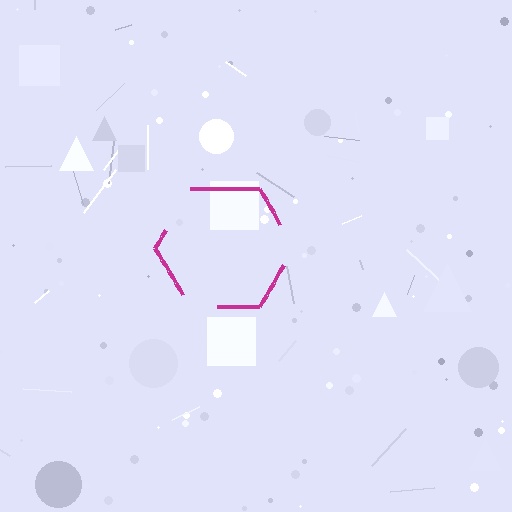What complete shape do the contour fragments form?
The contour fragments form a hexagon.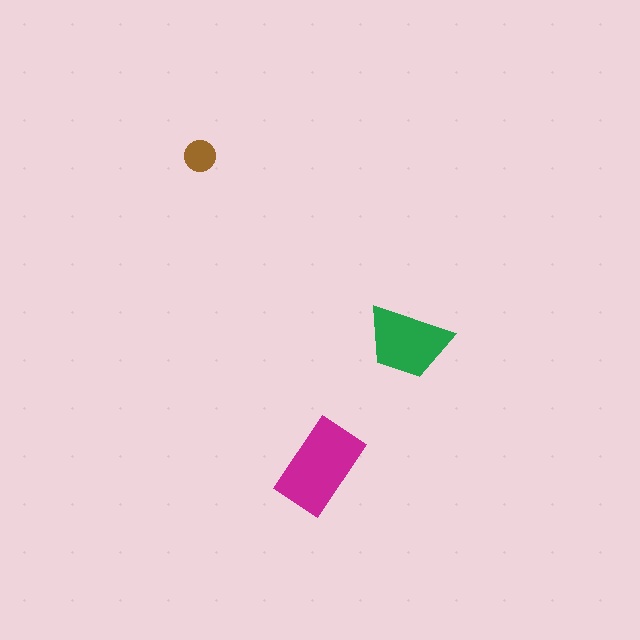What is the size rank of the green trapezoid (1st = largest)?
2nd.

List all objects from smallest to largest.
The brown circle, the green trapezoid, the magenta rectangle.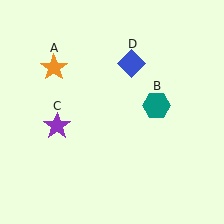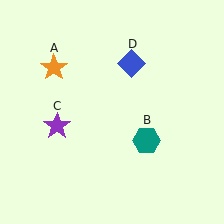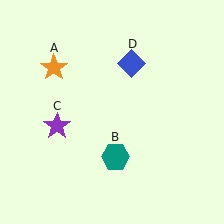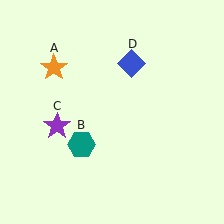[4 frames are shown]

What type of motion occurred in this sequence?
The teal hexagon (object B) rotated clockwise around the center of the scene.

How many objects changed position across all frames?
1 object changed position: teal hexagon (object B).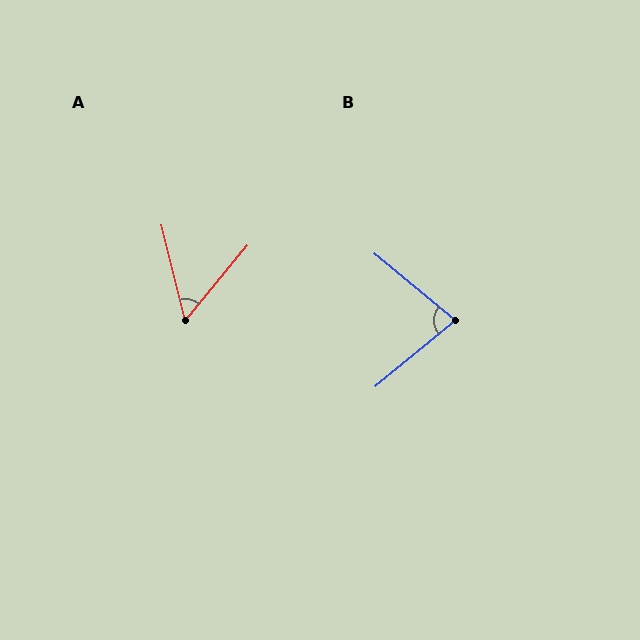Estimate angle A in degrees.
Approximately 54 degrees.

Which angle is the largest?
B, at approximately 79 degrees.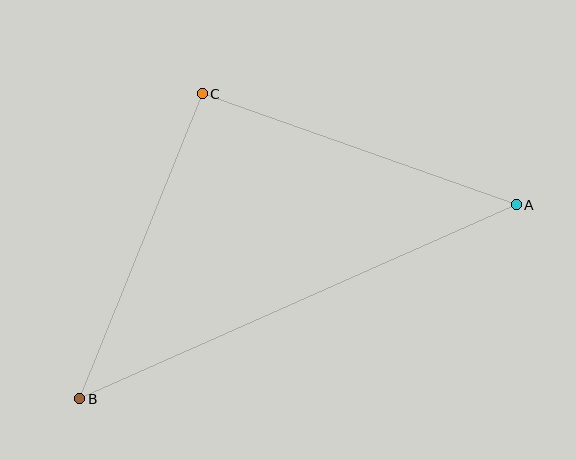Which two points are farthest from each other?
Points A and B are farthest from each other.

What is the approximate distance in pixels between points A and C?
The distance between A and C is approximately 333 pixels.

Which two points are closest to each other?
Points B and C are closest to each other.